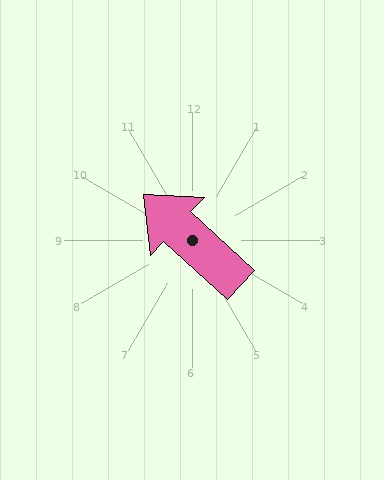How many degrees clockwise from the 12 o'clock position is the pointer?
Approximately 313 degrees.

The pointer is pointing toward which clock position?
Roughly 10 o'clock.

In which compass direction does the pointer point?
Northwest.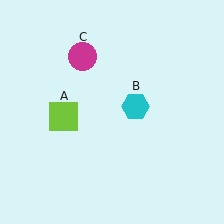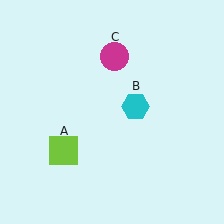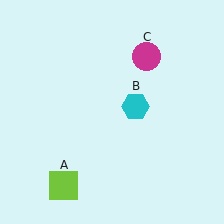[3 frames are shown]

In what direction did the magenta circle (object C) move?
The magenta circle (object C) moved right.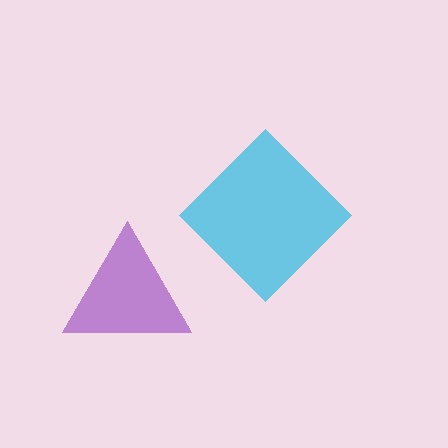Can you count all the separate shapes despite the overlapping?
Yes, there are 2 separate shapes.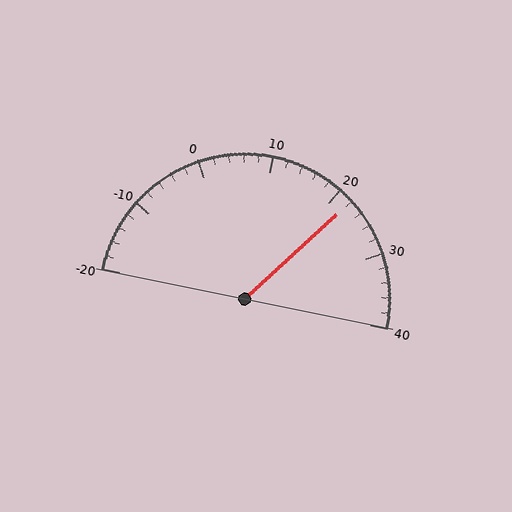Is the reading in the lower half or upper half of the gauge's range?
The reading is in the upper half of the range (-20 to 40).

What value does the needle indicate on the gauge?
The needle indicates approximately 22.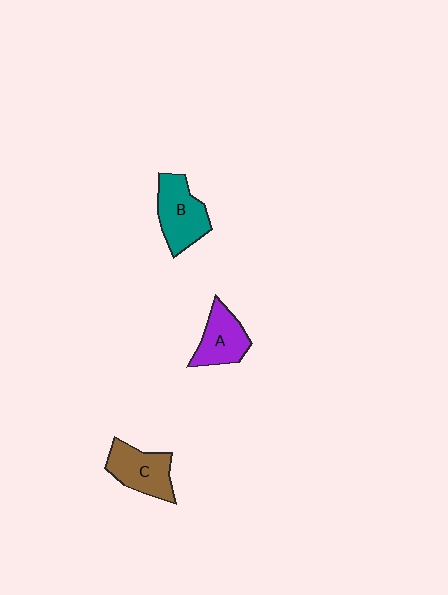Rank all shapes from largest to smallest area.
From largest to smallest: B (teal), C (brown), A (purple).